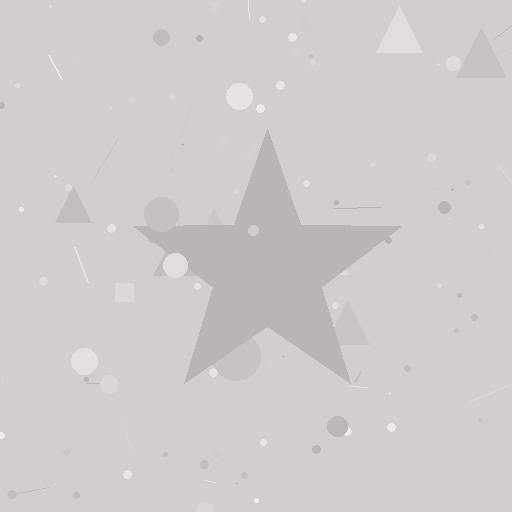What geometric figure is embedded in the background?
A star is embedded in the background.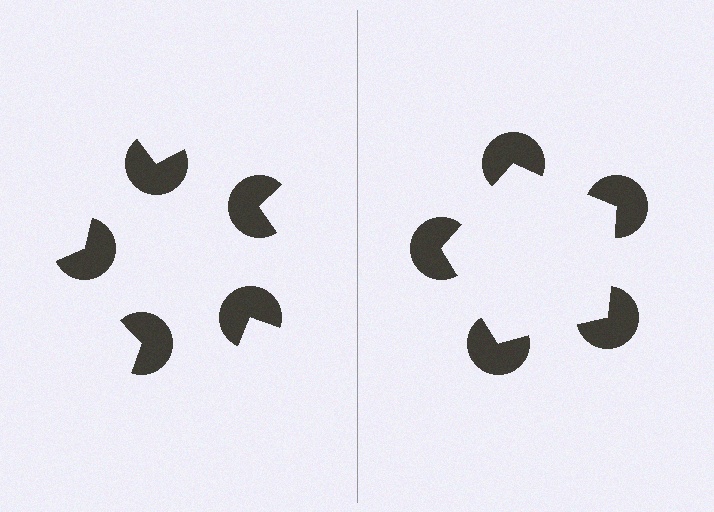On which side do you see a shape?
An illusory pentagon appears on the right side. On the left side the wedge cuts are rotated, so no coherent shape forms.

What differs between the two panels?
The pac-man discs are positioned identically on both sides; only the wedge orientations differ. On the right they align to a pentagon; on the left they are misaligned.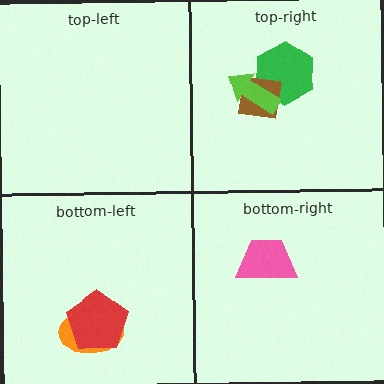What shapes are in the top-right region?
The green hexagon, the brown square, the lime arrow.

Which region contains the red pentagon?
The bottom-left region.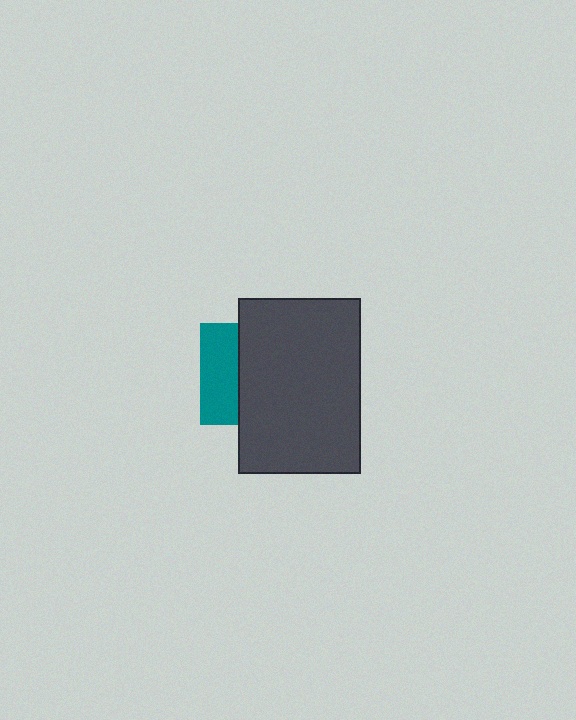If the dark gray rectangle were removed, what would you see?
You would see the complete teal square.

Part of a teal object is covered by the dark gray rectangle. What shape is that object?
It is a square.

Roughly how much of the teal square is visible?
A small part of it is visible (roughly 37%).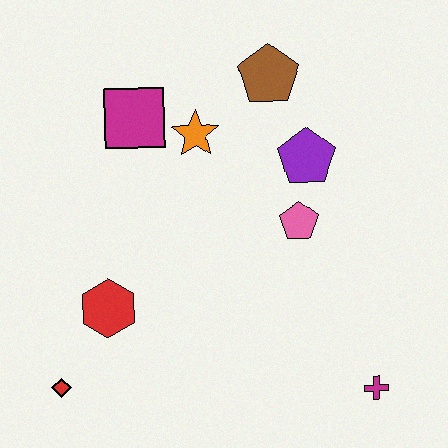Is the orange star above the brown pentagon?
No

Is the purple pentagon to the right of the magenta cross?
No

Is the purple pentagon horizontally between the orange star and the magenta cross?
Yes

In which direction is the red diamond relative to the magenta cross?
The red diamond is to the left of the magenta cross.